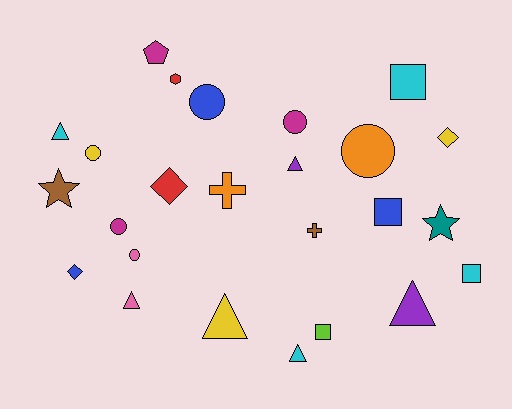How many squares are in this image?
There are 4 squares.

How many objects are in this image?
There are 25 objects.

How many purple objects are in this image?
There are 2 purple objects.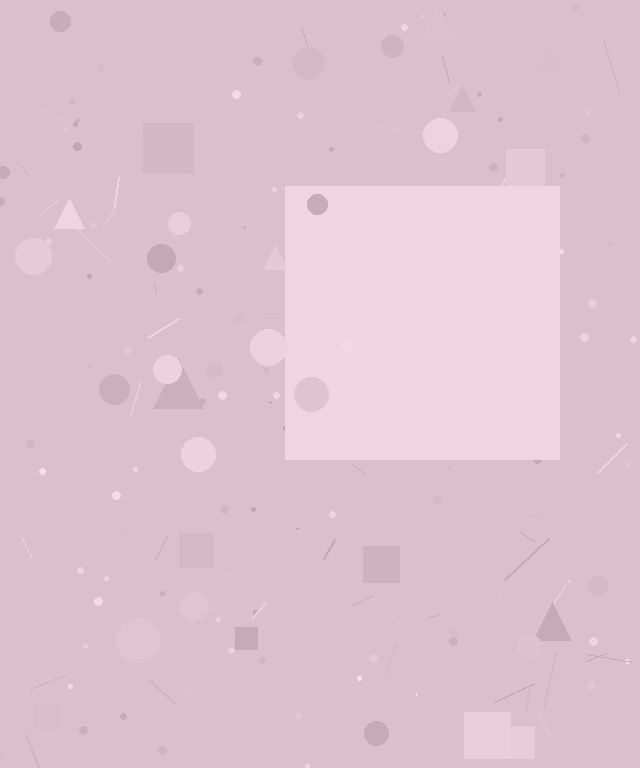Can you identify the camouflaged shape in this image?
The camouflaged shape is a square.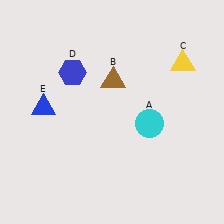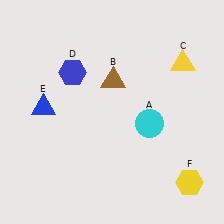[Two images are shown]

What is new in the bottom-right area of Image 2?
A yellow hexagon (F) was added in the bottom-right area of Image 2.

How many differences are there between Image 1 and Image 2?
There is 1 difference between the two images.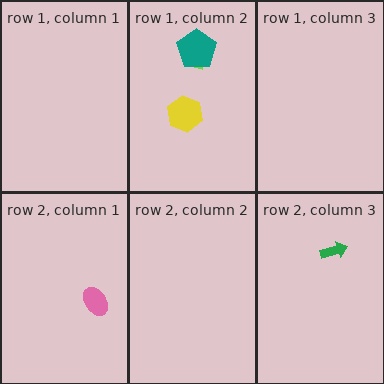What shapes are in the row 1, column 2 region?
The lime rectangle, the yellow hexagon, the teal pentagon.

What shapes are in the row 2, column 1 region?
The pink ellipse.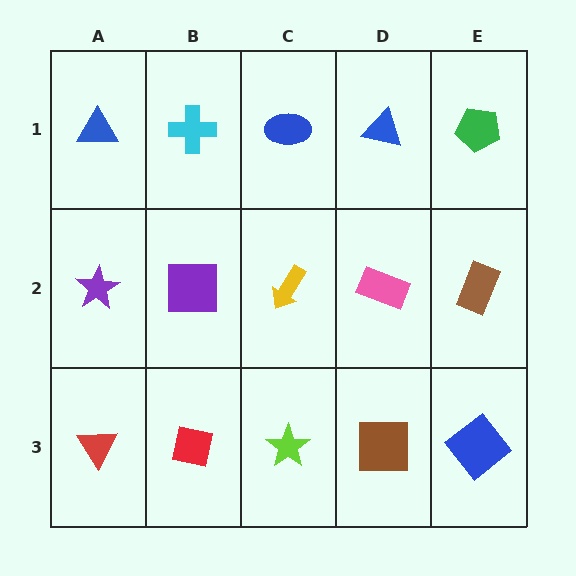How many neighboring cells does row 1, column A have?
2.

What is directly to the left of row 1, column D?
A blue ellipse.